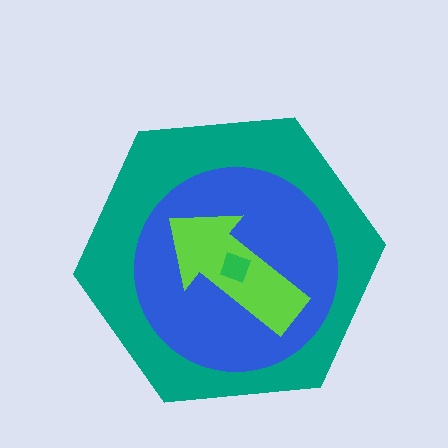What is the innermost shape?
The green diamond.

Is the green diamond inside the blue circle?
Yes.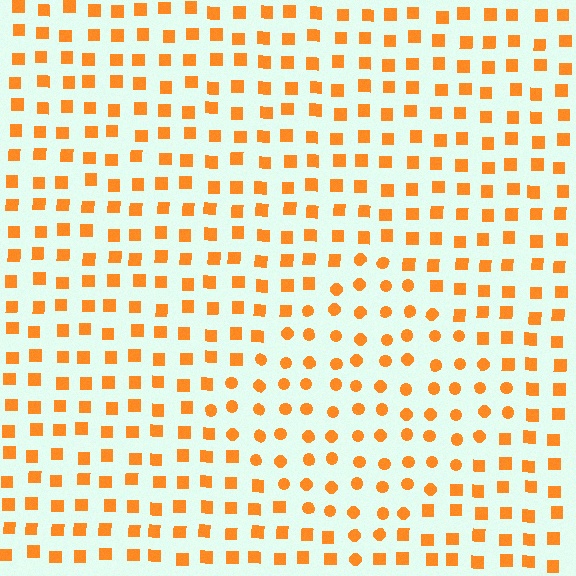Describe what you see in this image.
The image is filled with small orange elements arranged in a uniform grid. A diamond-shaped region contains circles, while the surrounding area contains squares. The boundary is defined purely by the change in element shape.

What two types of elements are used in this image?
The image uses circles inside the diamond region and squares outside it.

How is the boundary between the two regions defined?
The boundary is defined by a change in element shape: circles inside vs. squares outside. All elements share the same color and spacing.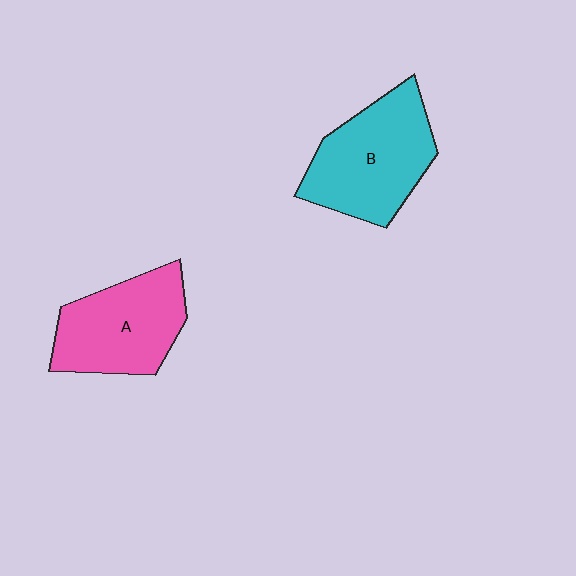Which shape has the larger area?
Shape B (cyan).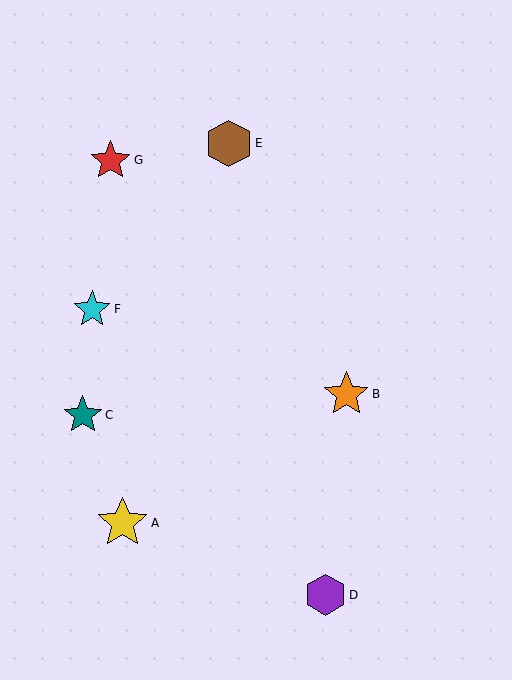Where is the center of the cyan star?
The center of the cyan star is at (92, 310).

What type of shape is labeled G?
Shape G is a red star.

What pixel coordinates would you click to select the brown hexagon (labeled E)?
Click at (229, 143) to select the brown hexagon E.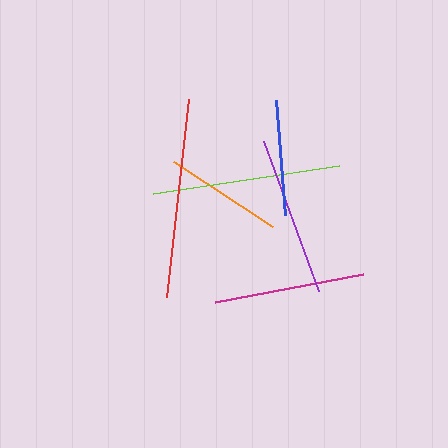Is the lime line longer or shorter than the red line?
The red line is longer than the lime line.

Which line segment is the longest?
The red line is the longest at approximately 199 pixels.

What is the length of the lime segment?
The lime segment is approximately 188 pixels long.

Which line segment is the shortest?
The blue line is the shortest at approximately 116 pixels.